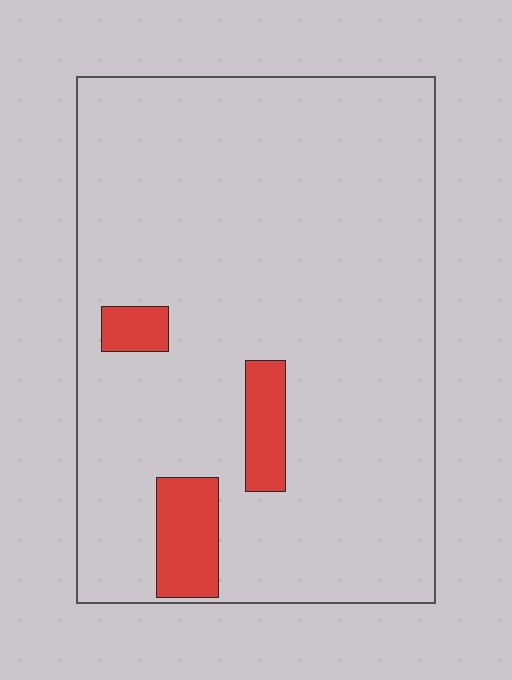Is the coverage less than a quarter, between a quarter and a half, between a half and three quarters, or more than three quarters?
Less than a quarter.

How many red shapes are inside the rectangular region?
3.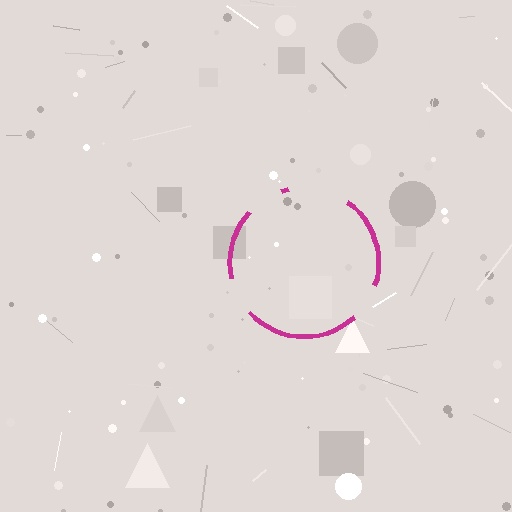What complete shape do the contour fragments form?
The contour fragments form a circle.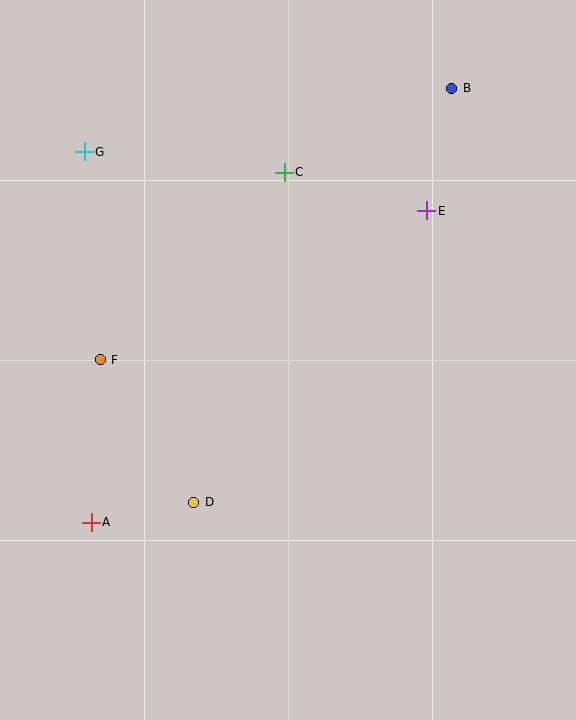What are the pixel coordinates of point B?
Point B is at (452, 88).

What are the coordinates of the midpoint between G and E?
The midpoint between G and E is at (255, 181).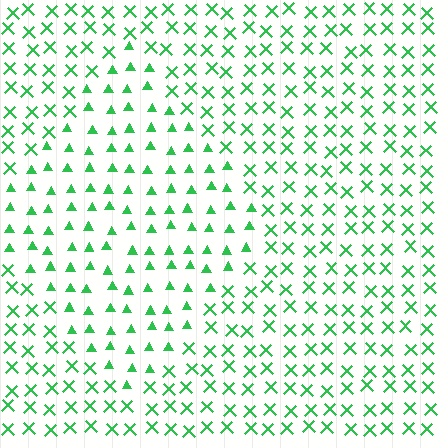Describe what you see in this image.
The image is filled with small green elements arranged in a uniform grid. A diamond-shaped region contains triangles, while the surrounding area contains X marks. The boundary is defined purely by the change in element shape.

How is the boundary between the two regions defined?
The boundary is defined by a change in element shape: triangles inside vs. X marks outside. All elements share the same color and spacing.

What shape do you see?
I see a diamond.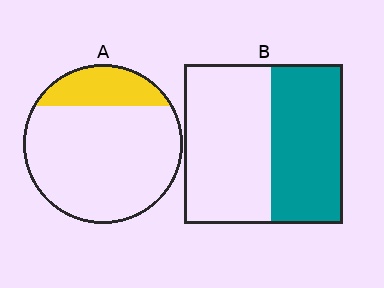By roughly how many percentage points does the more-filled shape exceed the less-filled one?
By roughly 25 percentage points (B over A).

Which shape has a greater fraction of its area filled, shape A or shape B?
Shape B.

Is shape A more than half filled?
No.